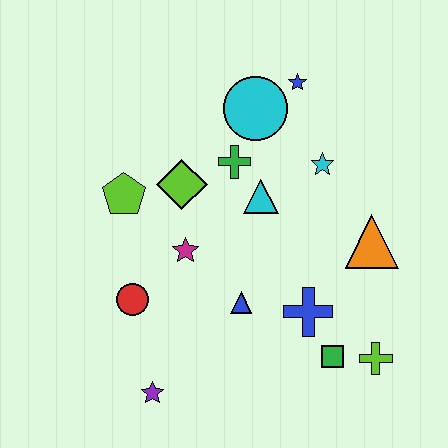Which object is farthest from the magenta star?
The lime cross is farthest from the magenta star.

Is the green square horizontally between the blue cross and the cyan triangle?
No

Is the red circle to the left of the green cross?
Yes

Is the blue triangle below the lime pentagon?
Yes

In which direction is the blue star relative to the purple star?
The blue star is above the purple star.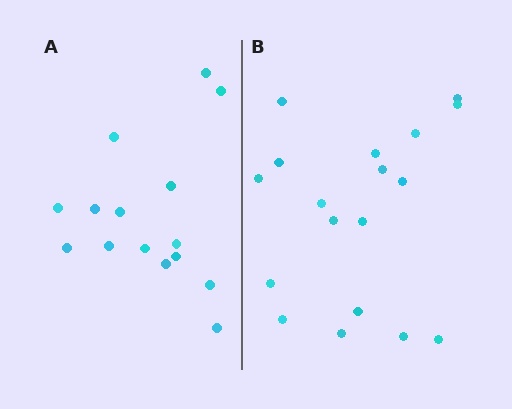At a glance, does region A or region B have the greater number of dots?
Region B (the right region) has more dots.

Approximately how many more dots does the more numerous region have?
Region B has just a few more — roughly 2 or 3 more dots than region A.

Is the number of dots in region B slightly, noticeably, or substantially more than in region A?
Region B has only slightly more — the two regions are fairly close. The ratio is roughly 1.2 to 1.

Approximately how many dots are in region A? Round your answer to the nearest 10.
About 20 dots. (The exact count is 15, which rounds to 20.)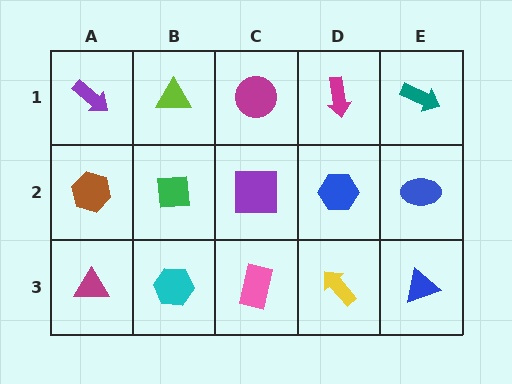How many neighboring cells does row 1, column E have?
2.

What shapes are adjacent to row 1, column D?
A blue hexagon (row 2, column D), a magenta circle (row 1, column C), a teal arrow (row 1, column E).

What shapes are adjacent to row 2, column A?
A purple arrow (row 1, column A), a magenta triangle (row 3, column A), a green square (row 2, column B).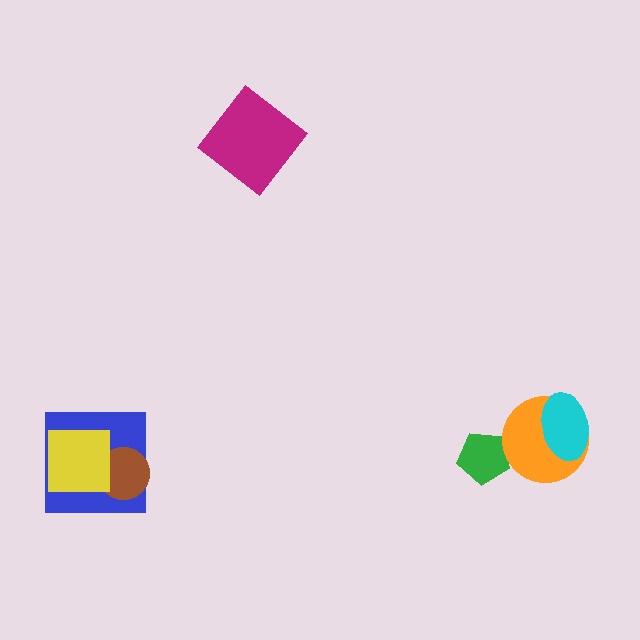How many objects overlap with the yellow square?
2 objects overlap with the yellow square.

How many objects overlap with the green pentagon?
0 objects overlap with the green pentagon.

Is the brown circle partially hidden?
Yes, it is partially covered by another shape.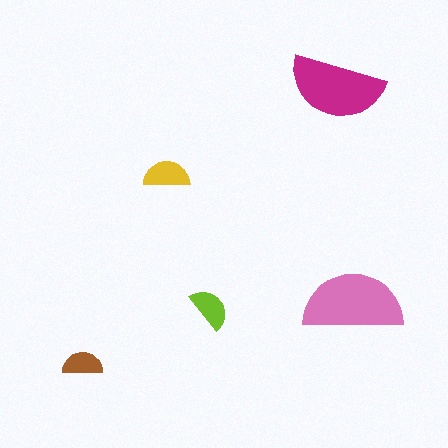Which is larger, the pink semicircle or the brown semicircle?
The pink one.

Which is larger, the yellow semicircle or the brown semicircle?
The yellow one.